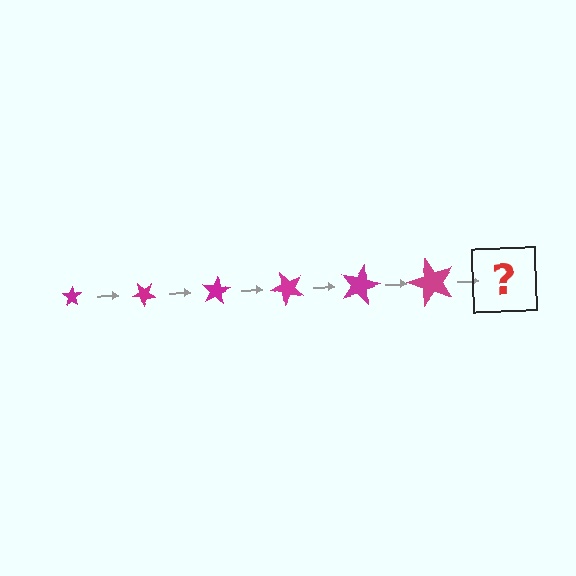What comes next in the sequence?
The next element should be a star, larger than the previous one and rotated 240 degrees from the start.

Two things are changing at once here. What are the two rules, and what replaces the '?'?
The two rules are that the star grows larger each step and it rotates 40 degrees each step. The '?' should be a star, larger than the previous one and rotated 240 degrees from the start.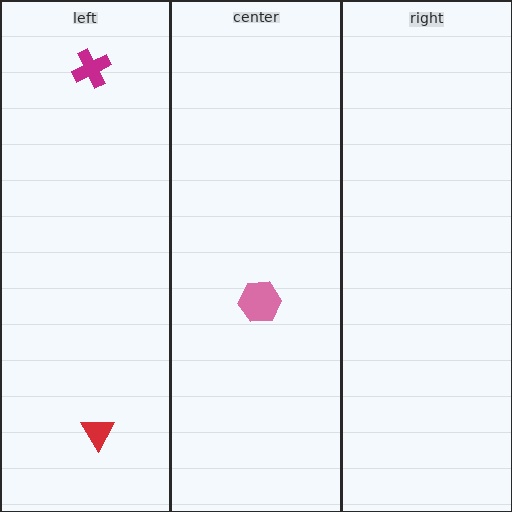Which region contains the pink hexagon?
The center region.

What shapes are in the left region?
The red triangle, the magenta cross.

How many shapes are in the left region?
2.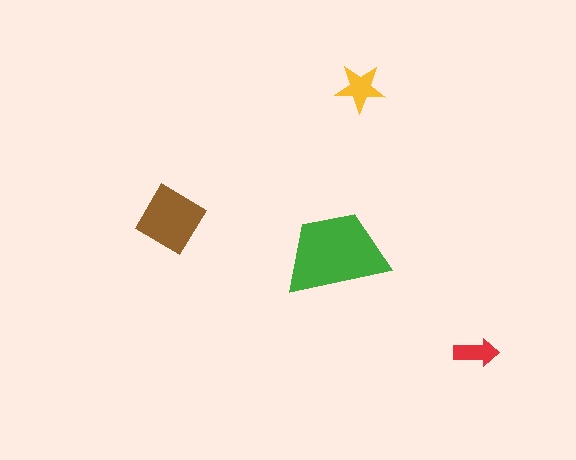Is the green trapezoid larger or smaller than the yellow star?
Larger.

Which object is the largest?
The green trapezoid.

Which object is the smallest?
The red arrow.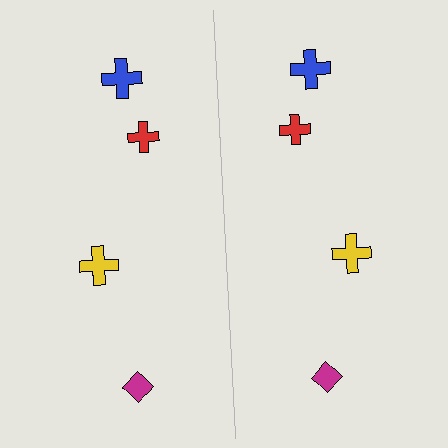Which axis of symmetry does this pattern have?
The pattern has a vertical axis of symmetry running through the center of the image.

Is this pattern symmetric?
Yes, this pattern has bilateral (reflection) symmetry.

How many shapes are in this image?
There are 8 shapes in this image.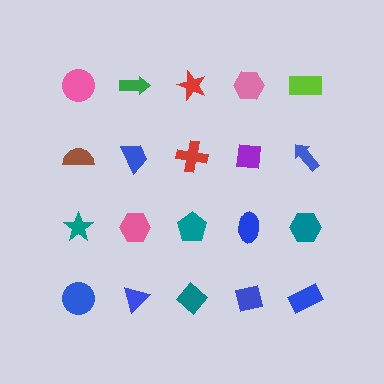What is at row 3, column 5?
A teal hexagon.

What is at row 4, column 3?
A teal diamond.